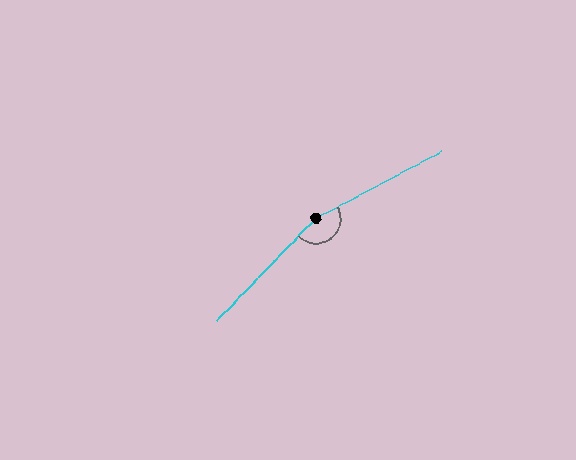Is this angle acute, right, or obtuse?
It is obtuse.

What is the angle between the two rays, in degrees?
Approximately 162 degrees.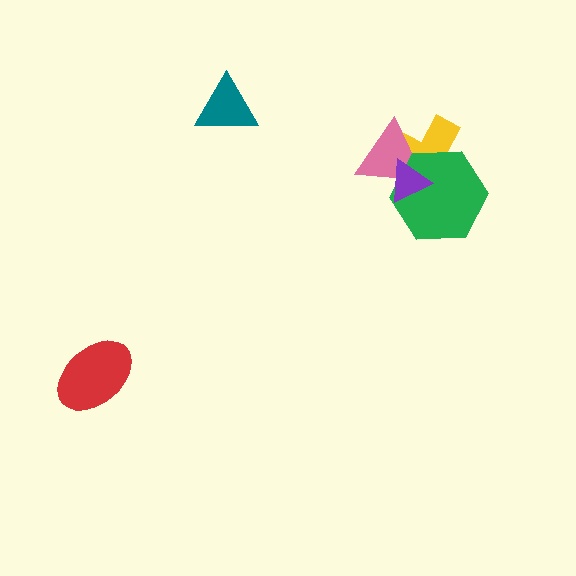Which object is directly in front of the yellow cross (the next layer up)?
The pink triangle is directly in front of the yellow cross.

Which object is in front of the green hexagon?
The purple triangle is in front of the green hexagon.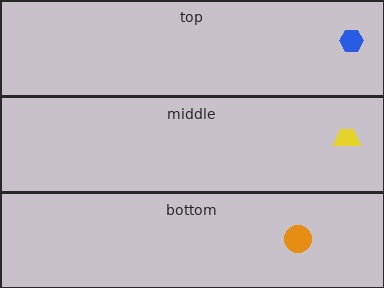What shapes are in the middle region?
The yellow trapezoid.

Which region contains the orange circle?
The bottom region.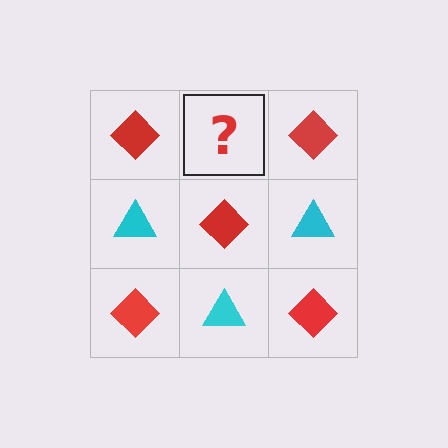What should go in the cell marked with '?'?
The missing cell should contain a cyan triangle.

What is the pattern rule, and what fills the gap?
The rule is that it alternates red diamond and cyan triangle in a checkerboard pattern. The gap should be filled with a cyan triangle.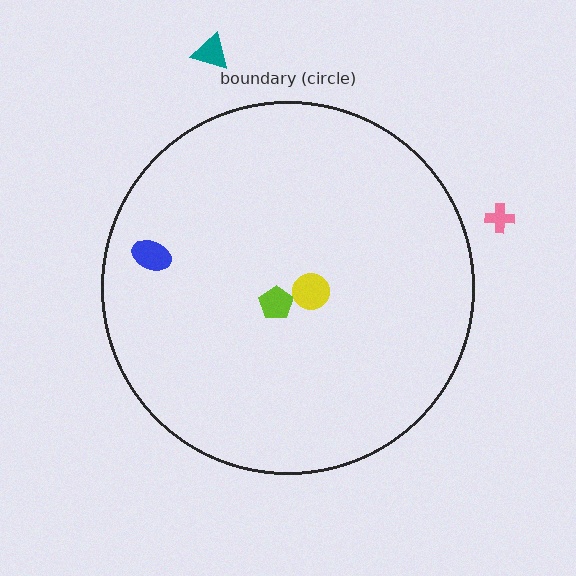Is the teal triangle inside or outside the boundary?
Outside.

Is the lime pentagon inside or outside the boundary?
Inside.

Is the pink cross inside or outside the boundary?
Outside.